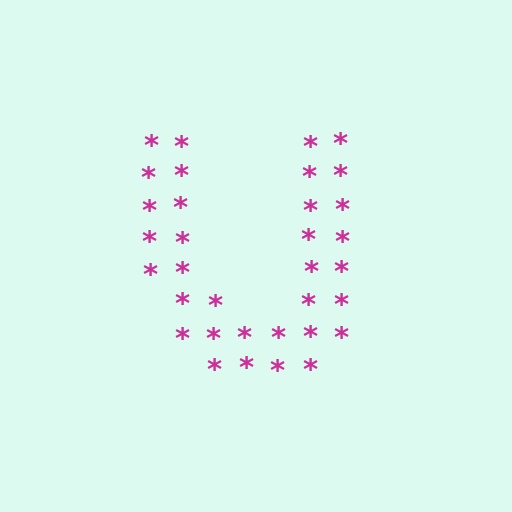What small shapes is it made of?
It is made of small asterisks.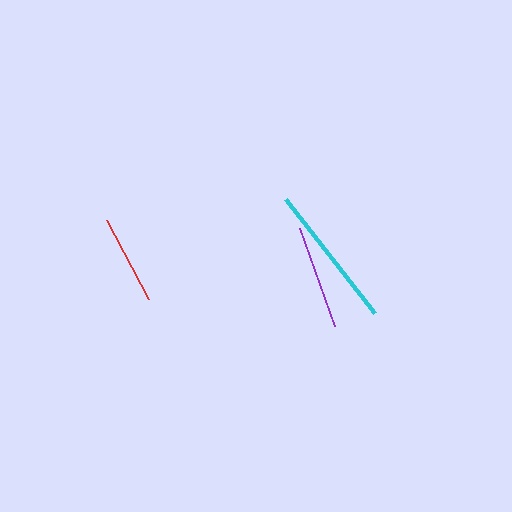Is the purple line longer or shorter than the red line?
The purple line is longer than the red line.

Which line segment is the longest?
The cyan line is the longest at approximately 145 pixels.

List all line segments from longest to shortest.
From longest to shortest: cyan, purple, red.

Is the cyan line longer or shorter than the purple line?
The cyan line is longer than the purple line.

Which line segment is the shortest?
The red line is the shortest at approximately 89 pixels.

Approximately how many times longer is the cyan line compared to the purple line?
The cyan line is approximately 1.4 times the length of the purple line.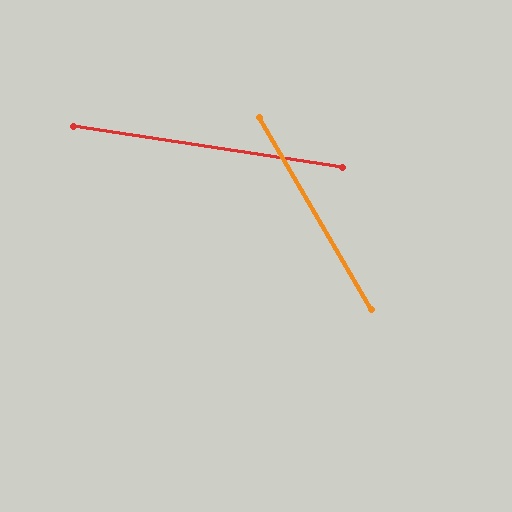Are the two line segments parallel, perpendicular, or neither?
Neither parallel nor perpendicular — they differ by about 51°.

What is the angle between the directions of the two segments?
Approximately 51 degrees.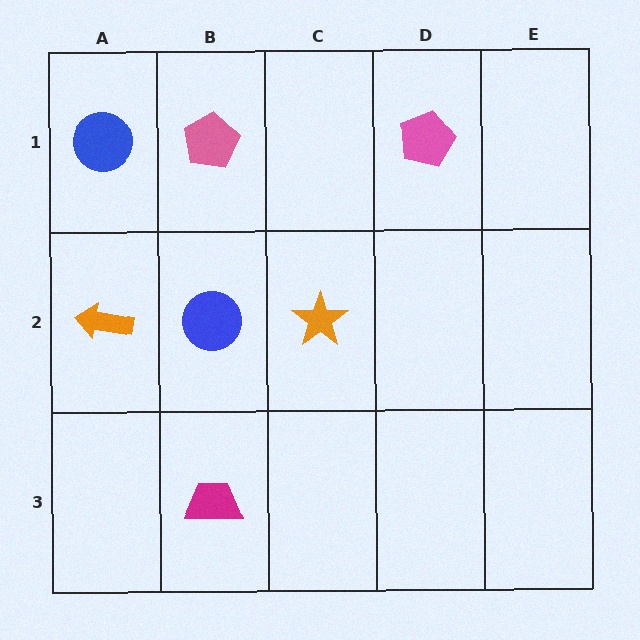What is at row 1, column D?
A pink pentagon.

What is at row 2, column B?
A blue circle.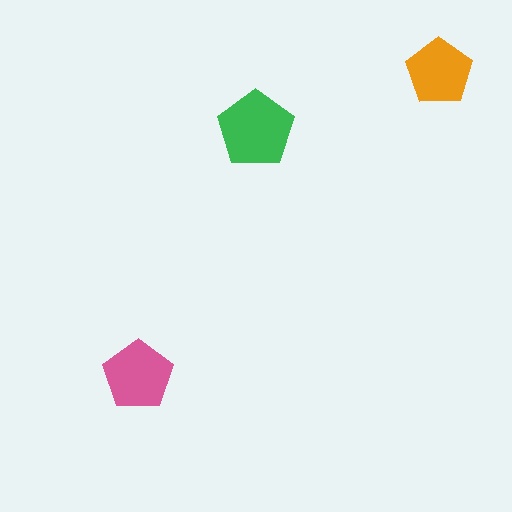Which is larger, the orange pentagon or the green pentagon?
The green one.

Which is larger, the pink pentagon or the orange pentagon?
The pink one.